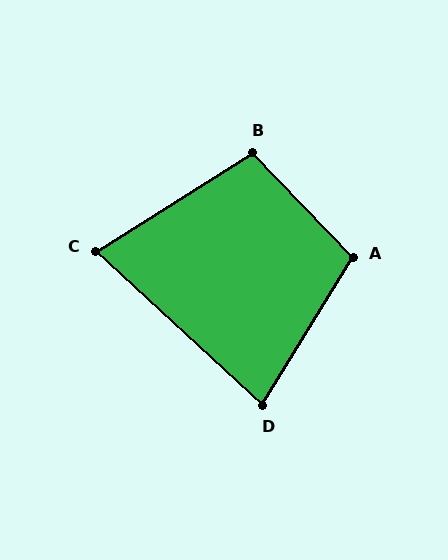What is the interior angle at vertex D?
Approximately 79 degrees (acute).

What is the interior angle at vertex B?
Approximately 101 degrees (obtuse).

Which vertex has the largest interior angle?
A, at approximately 105 degrees.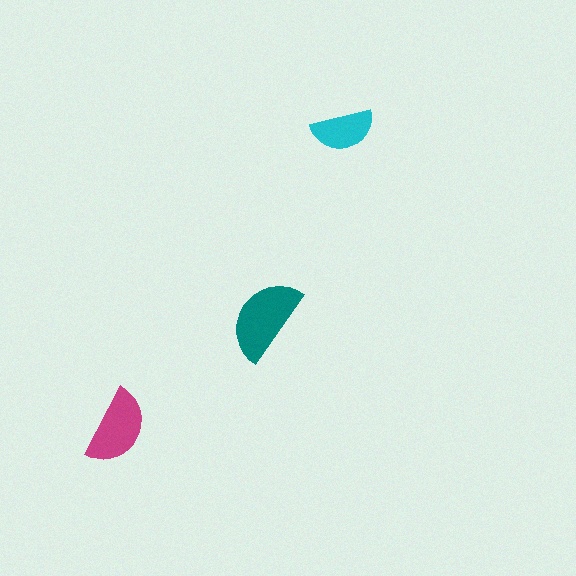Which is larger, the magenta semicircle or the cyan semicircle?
The magenta one.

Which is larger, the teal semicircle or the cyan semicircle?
The teal one.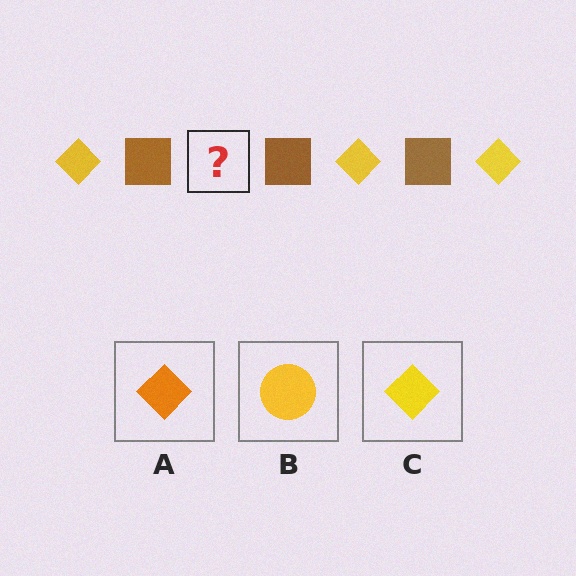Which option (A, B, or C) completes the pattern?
C.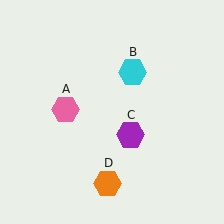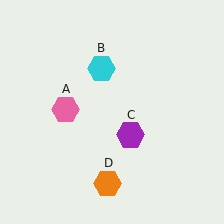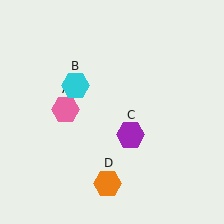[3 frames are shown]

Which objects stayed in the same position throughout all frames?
Pink hexagon (object A) and purple hexagon (object C) and orange hexagon (object D) remained stationary.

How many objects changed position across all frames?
1 object changed position: cyan hexagon (object B).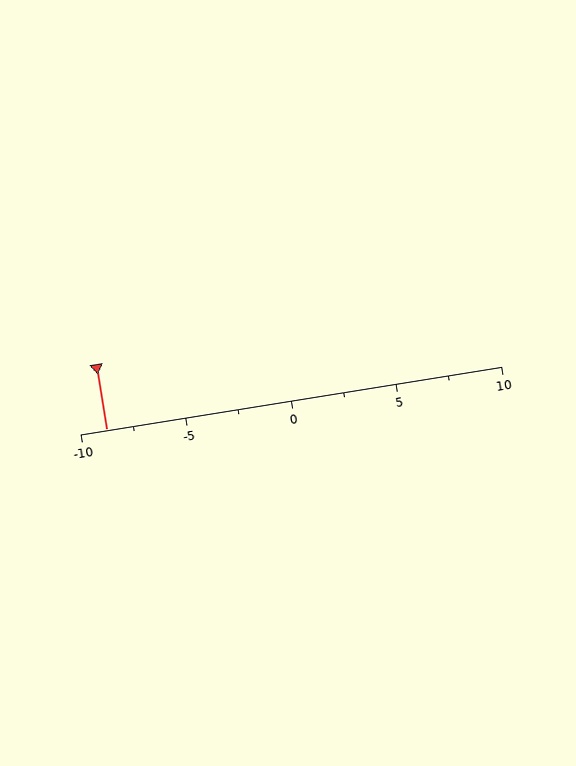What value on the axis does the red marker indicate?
The marker indicates approximately -8.8.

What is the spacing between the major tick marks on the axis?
The major ticks are spaced 5 apart.